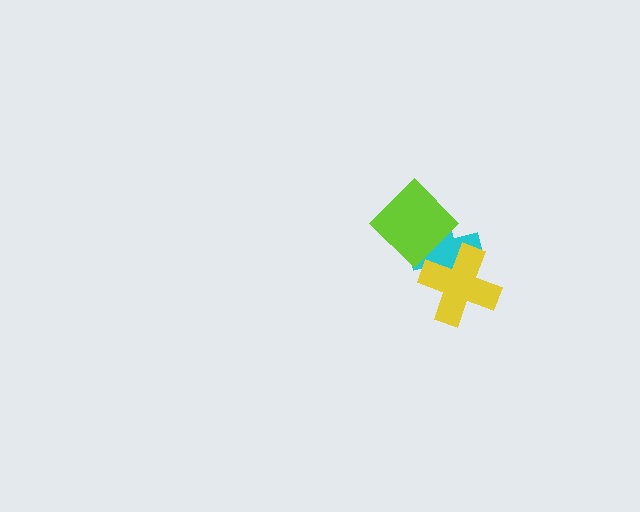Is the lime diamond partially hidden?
No, no other shape covers it.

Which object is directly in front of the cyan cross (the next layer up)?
The lime diamond is directly in front of the cyan cross.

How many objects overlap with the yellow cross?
1 object overlaps with the yellow cross.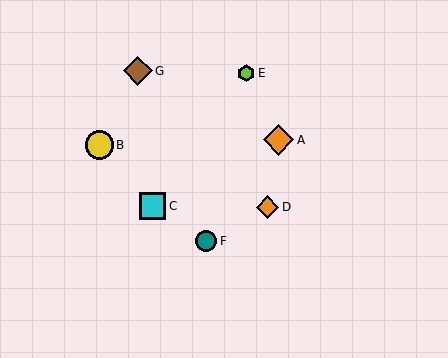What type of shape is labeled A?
Shape A is an orange diamond.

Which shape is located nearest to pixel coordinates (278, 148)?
The orange diamond (labeled A) at (279, 140) is nearest to that location.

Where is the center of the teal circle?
The center of the teal circle is at (206, 241).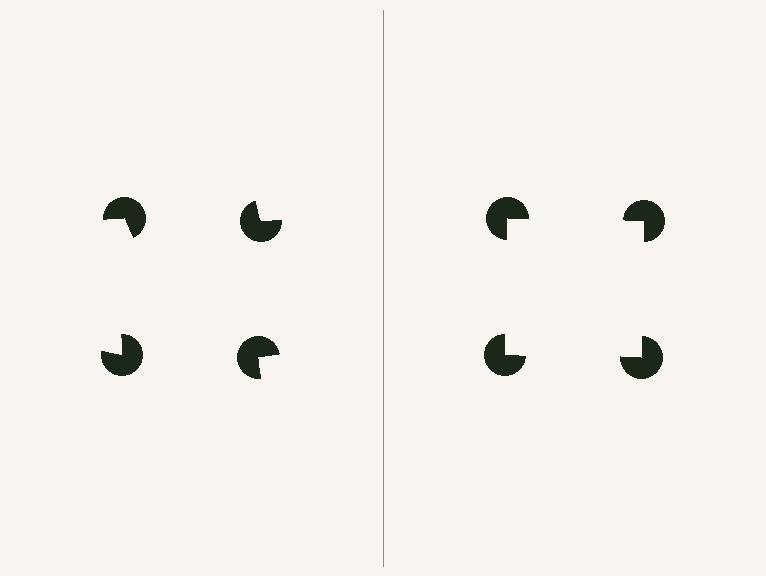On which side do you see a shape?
An illusory square appears on the right side. On the left side the wedge cuts are rotated, so no coherent shape forms.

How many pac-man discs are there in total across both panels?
8 — 4 on each side.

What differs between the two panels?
The pac-man discs are positioned identically on both sides; only the wedge orientations differ. On the right they align to a square; on the left they are misaligned.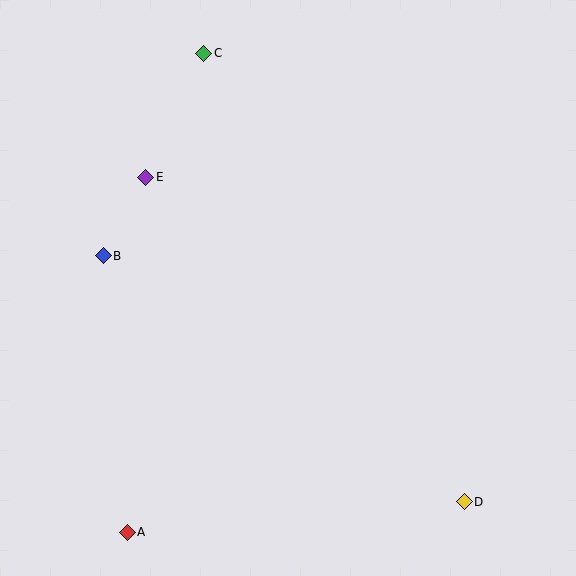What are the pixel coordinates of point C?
Point C is at (204, 53).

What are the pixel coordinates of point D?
Point D is at (464, 502).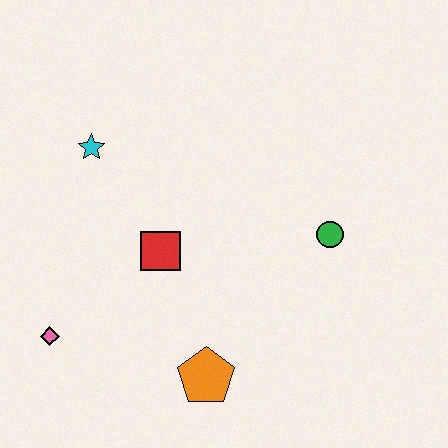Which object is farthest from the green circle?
The pink diamond is farthest from the green circle.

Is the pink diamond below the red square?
Yes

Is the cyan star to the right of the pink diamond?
Yes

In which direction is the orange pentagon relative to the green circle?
The orange pentagon is below the green circle.